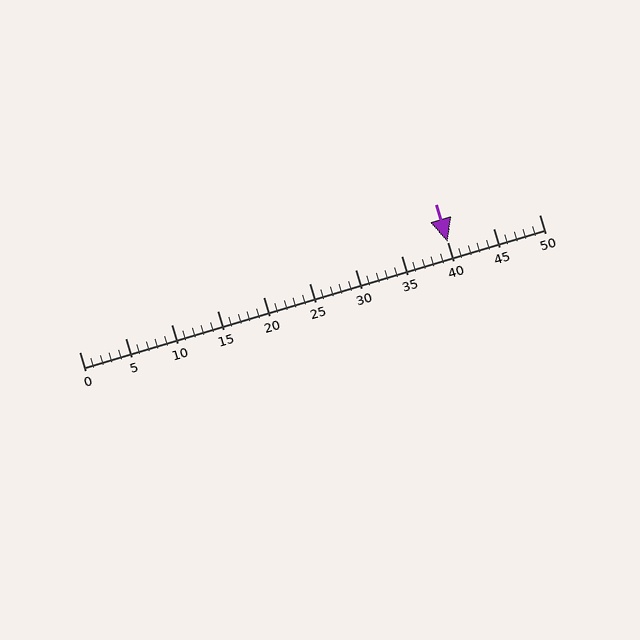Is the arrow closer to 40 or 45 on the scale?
The arrow is closer to 40.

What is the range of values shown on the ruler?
The ruler shows values from 0 to 50.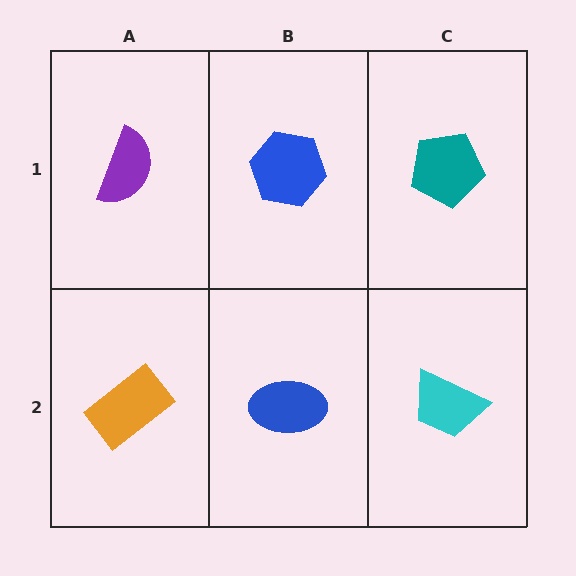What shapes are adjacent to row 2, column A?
A purple semicircle (row 1, column A), a blue ellipse (row 2, column B).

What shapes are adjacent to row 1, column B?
A blue ellipse (row 2, column B), a purple semicircle (row 1, column A), a teal pentagon (row 1, column C).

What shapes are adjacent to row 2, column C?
A teal pentagon (row 1, column C), a blue ellipse (row 2, column B).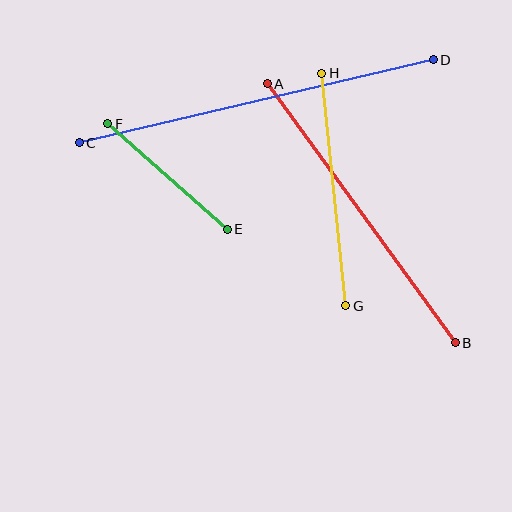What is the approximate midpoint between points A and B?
The midpoint is at approximately (361, 213) pixels.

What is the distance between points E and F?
The distance is approximately 160 pixels.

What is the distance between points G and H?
The distance is approximately 234 pixels.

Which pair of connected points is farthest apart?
Points C and D are farthest apart.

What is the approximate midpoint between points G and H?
The midpoint is at approximately (334, 190) pixels.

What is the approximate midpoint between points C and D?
The midpoint is at approximately (256, 101) pixels.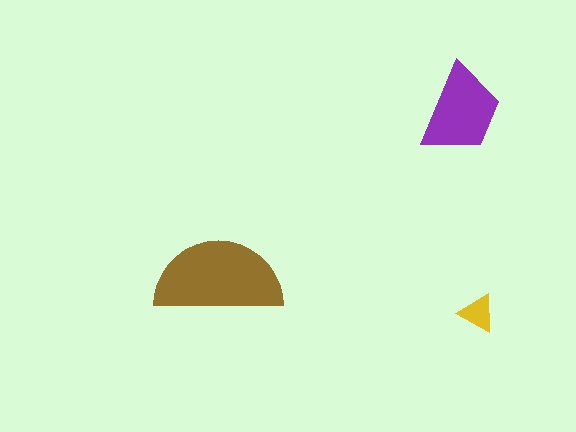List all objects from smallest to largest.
The yellow triangle, the purple trapezoid, the brown semicircle.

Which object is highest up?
The purple trapezoid is topmost.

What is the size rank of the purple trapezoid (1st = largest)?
2nd.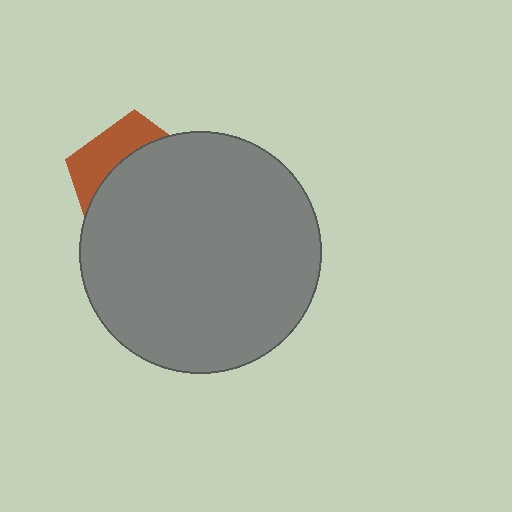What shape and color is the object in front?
The object in front is a gray circle.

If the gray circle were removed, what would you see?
You would see the complete brown pentagon.